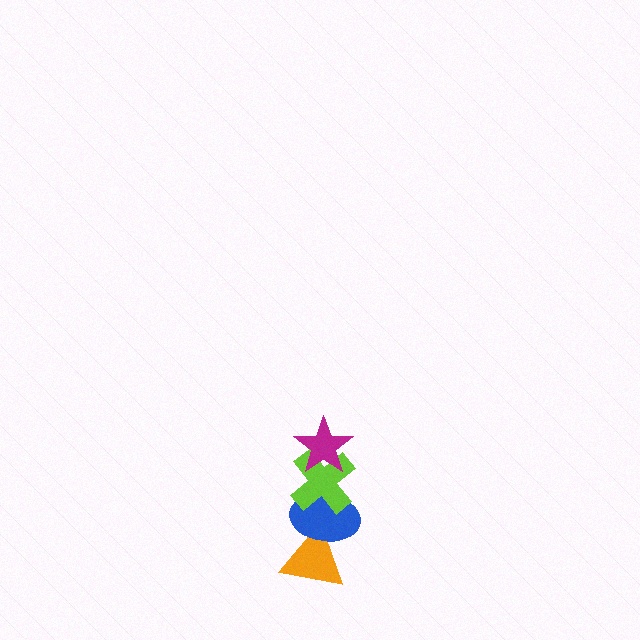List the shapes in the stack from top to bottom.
From top to bottom: the magenta star, the lime cross, the blue ellipse, the orange triangle.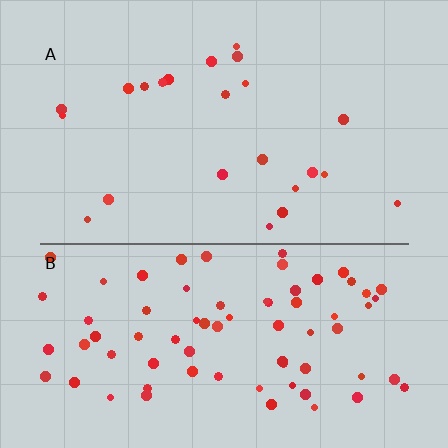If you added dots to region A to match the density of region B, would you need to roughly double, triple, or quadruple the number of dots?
Approximately triple.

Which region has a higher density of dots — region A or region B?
B (the bottom).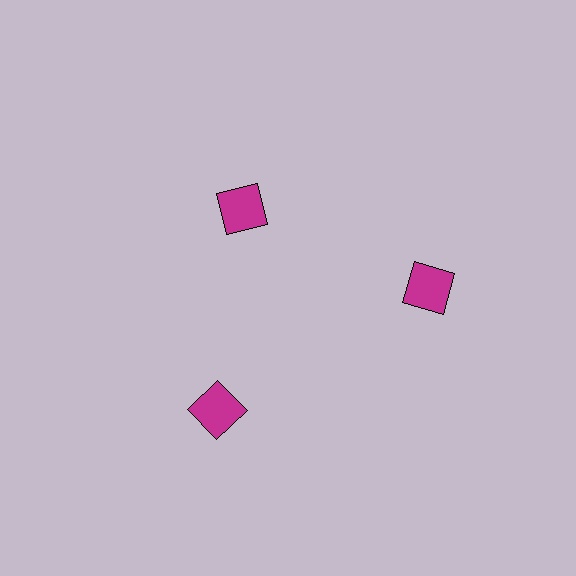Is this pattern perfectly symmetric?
No. The 3 magenta squares are arranged in a ring, but one element near the 11 o'clock position is pulled inward toward the center, breaking the 3-fold rotational symmetry.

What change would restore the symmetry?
The symmetry would be restored by moving it outward, back onto the ring so that all 3 squares sit at equal angles and equal distance from the center.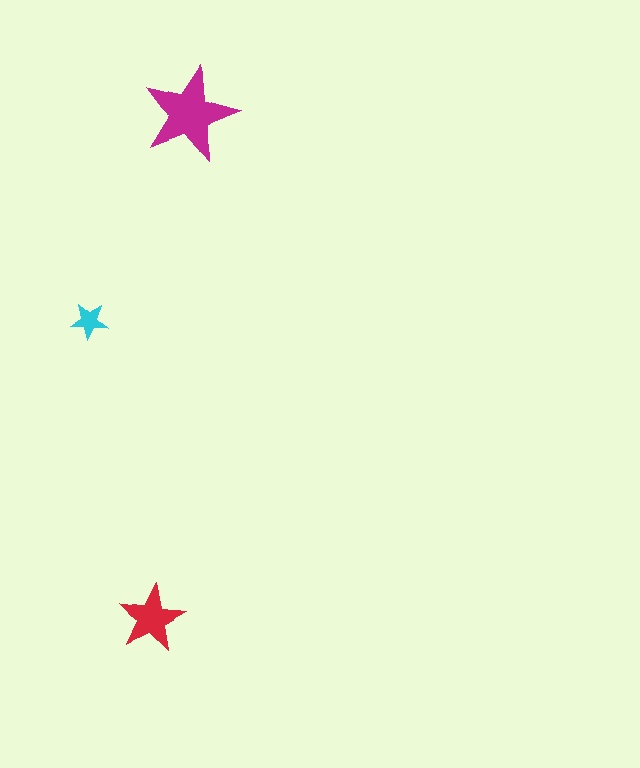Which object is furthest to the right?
The magenta star is rightmost.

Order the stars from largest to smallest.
the magenta one, the red one, the cyan one.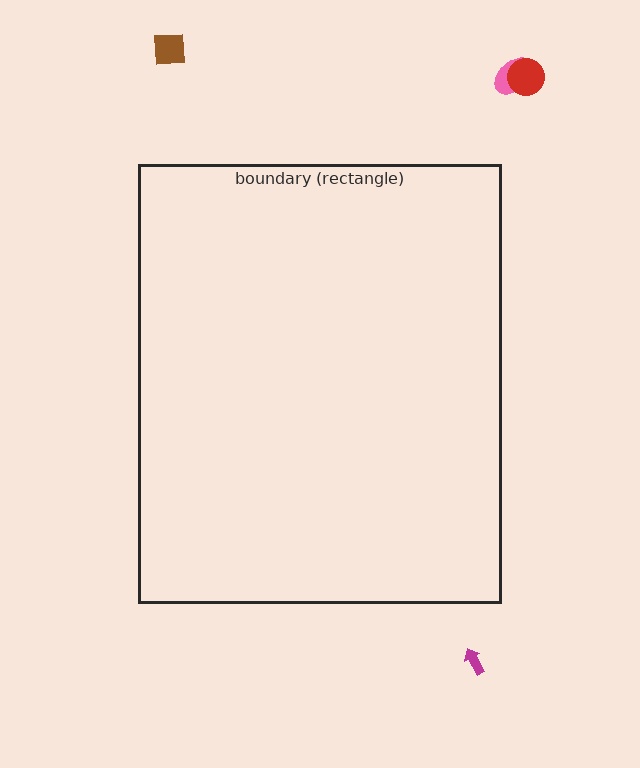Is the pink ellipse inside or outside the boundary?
Outside.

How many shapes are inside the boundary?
0 inside, 4 outside.